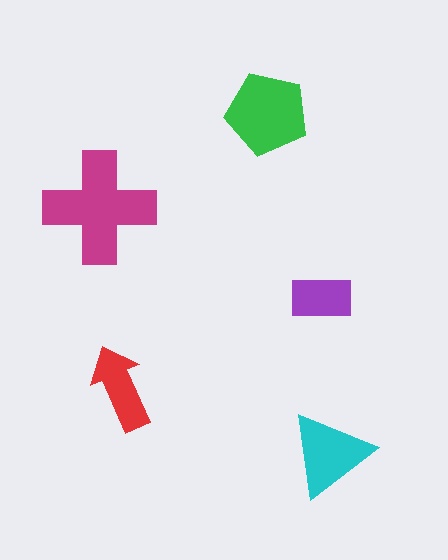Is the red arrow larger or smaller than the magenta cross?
Smaller.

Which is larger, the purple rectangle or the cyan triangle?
The cyan triangle.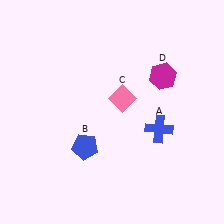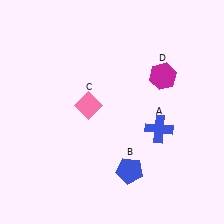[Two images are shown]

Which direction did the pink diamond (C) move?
The pink diamond (C) moved left.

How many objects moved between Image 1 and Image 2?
2 objects moved between the two images.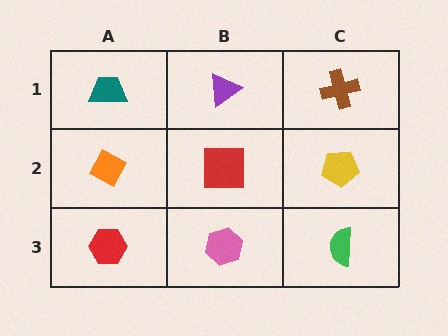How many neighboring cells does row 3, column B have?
3.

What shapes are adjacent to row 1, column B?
A red square (row 2, column B), a teal trapezoid (row 1, column A), a brown cross (row 1, column C).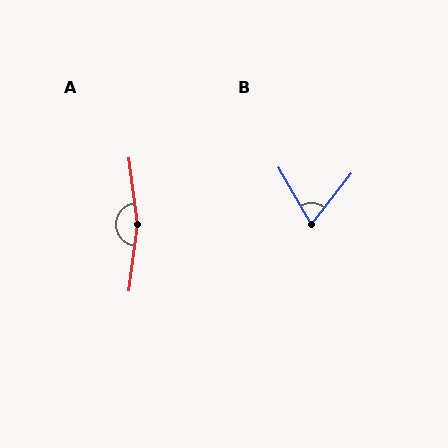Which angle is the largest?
A, at approximately 165 degrees.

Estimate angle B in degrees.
Approximately 68 degrees.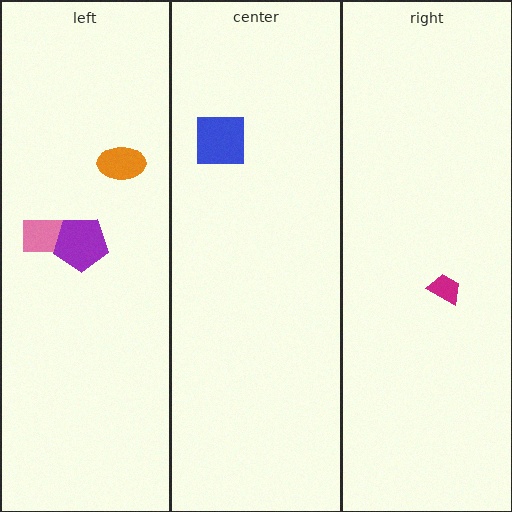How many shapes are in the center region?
1.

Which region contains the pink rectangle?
The left region.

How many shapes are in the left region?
3.